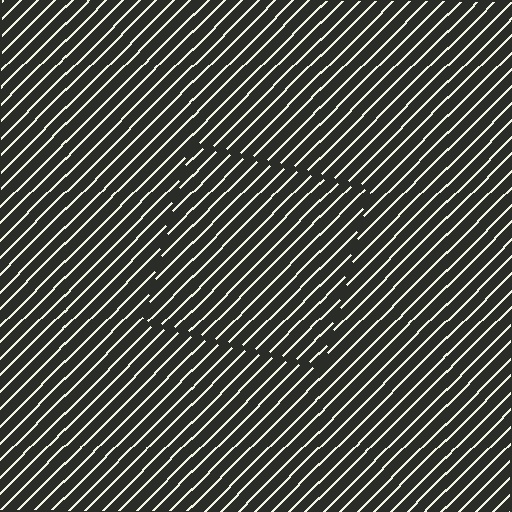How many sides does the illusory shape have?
4 sides — the line-ends trace a square.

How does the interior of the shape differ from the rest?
The interior of the shape contains the same grating, shifted by half a period — the contour is defined by the phase discontinuity where line-ends from the inner and outer gratings abut.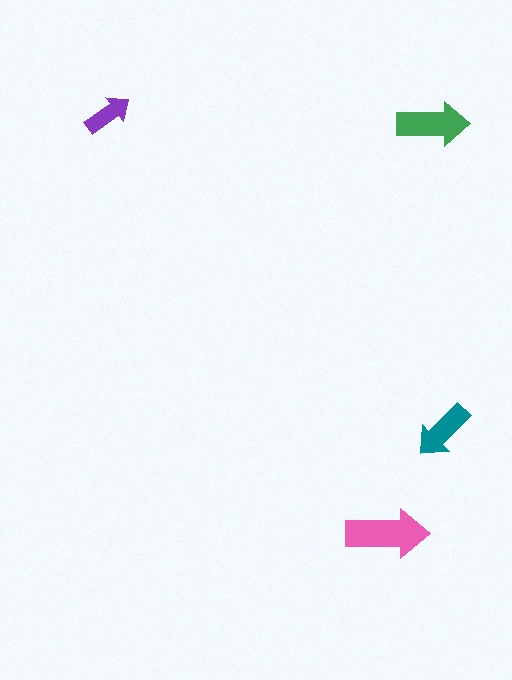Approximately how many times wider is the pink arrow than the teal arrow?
About 1.5 times wider.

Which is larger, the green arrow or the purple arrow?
The green one.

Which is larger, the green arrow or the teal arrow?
The green one.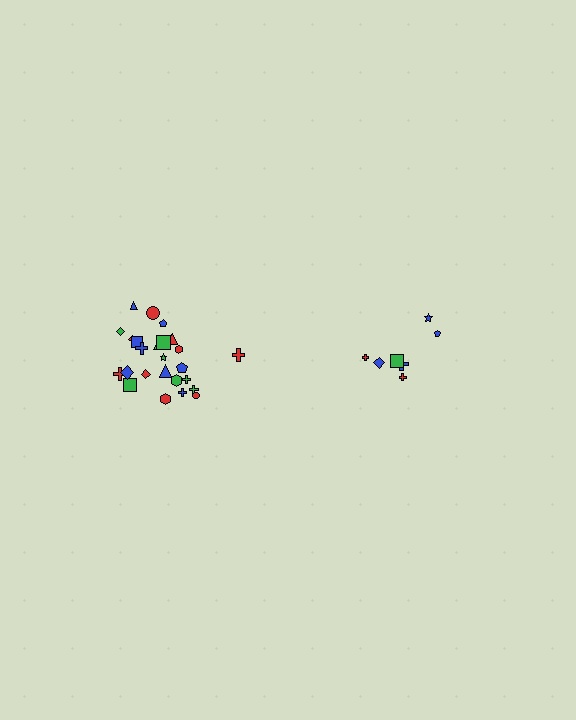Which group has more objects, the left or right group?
The left group.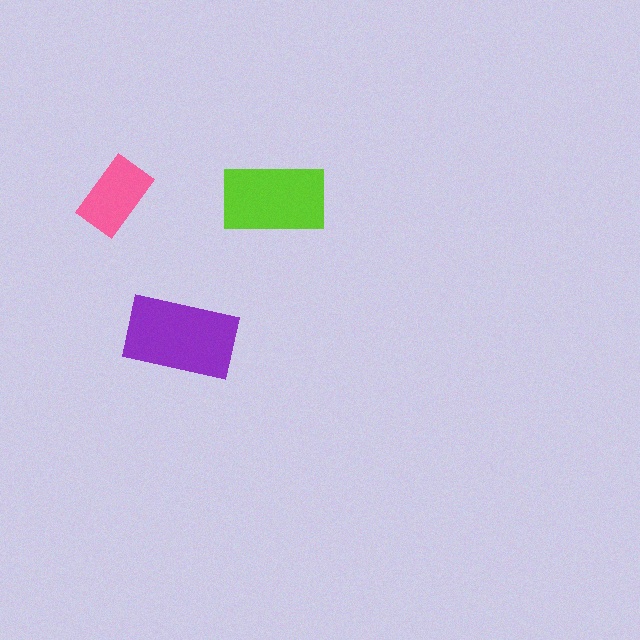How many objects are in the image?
There are 3 objects in the image.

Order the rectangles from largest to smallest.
the purple one, the lime one, the pink one.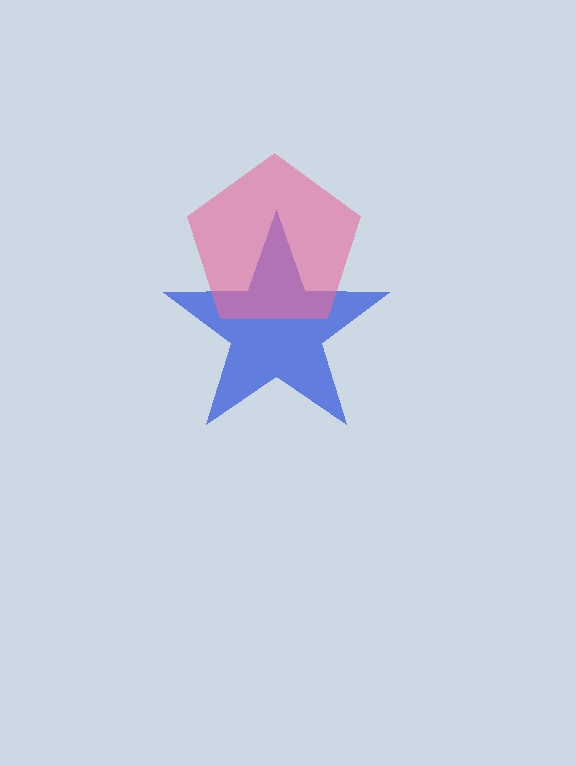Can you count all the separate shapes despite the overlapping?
Yes, there are 2 separate shapes.